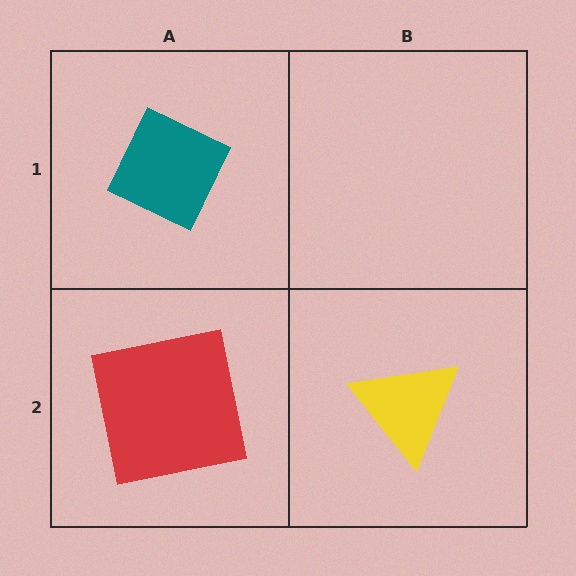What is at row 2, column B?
A yellow triangle.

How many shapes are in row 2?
2 shapes.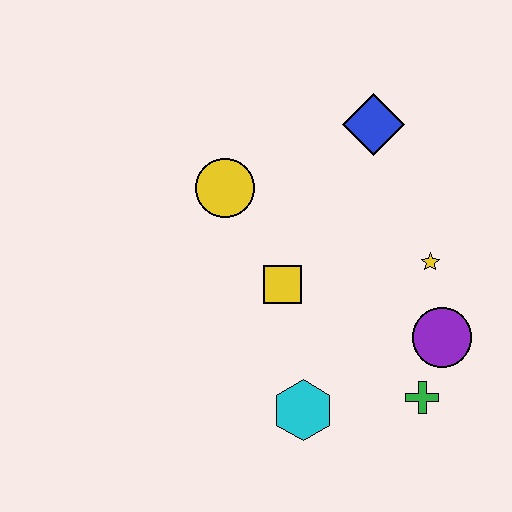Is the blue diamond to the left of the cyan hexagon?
No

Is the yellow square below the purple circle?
No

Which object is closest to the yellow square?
The yellow circle is closest to the yellow square.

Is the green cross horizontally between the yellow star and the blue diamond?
Yes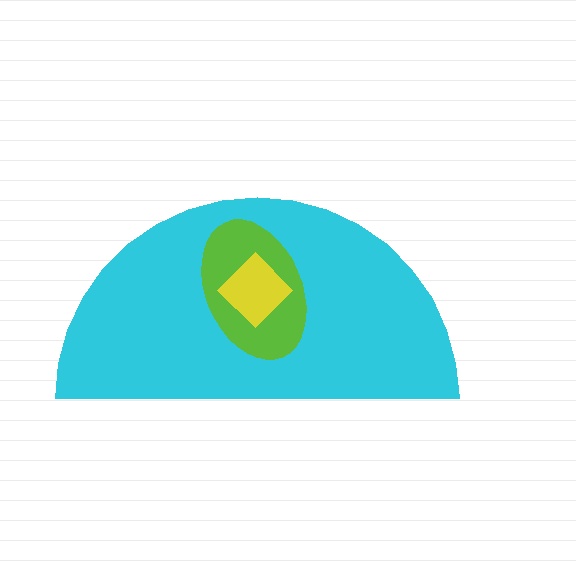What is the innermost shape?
The yellow diamond.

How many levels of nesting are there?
3.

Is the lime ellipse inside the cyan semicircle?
Yes.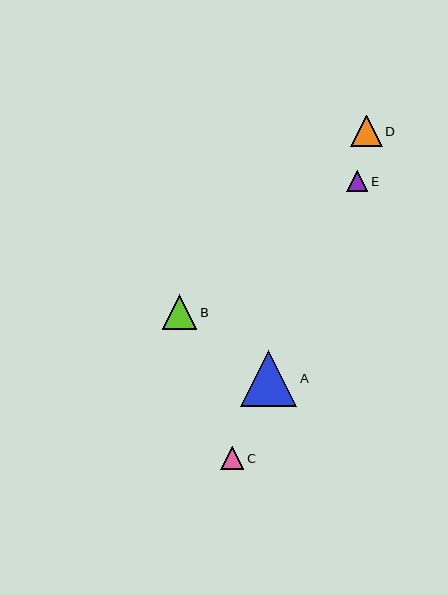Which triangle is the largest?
Triangle A is the largest with a size of approximately 56 pixels.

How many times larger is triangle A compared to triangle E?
Triangle A is approximately 2.7 times the size of triangle E.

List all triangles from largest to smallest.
From largest to smallest: A, B, D, C, E.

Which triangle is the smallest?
Triangle E is the smallest with a size of approximately 21 pixels.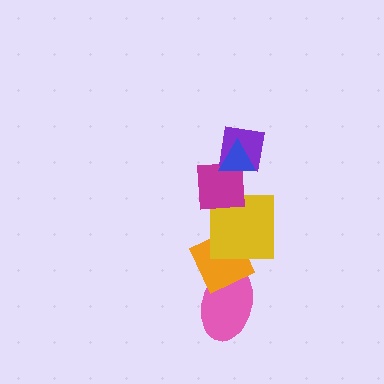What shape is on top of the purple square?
The blue triangle is on top of the purple square.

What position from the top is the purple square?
The purple square is 2nd from the top.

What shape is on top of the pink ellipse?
The orange diamond is on top of the pink ellipse.